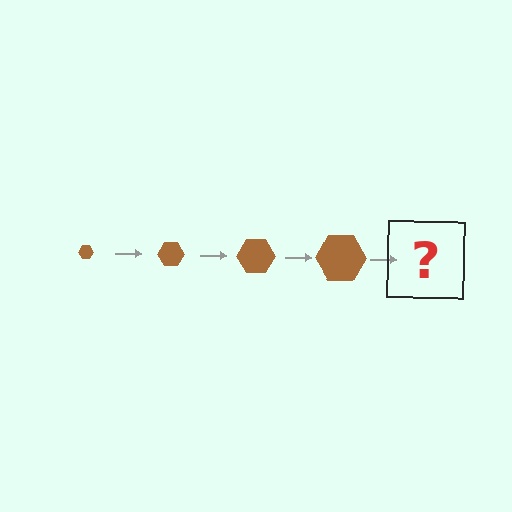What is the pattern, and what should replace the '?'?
The pattern is that the hexagon gets progressively larger each step. The '?' should be a brown hexagon, larger than the previous one.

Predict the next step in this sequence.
The next step is a brown hexagon, larger than the previous one.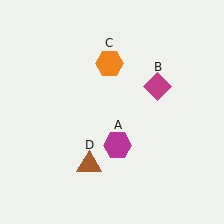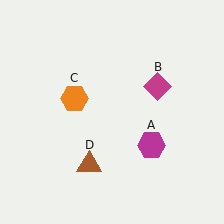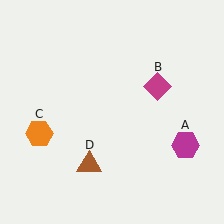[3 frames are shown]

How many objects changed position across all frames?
2 objects changed position: magenta hexagon (object A), orange hexagon (object C).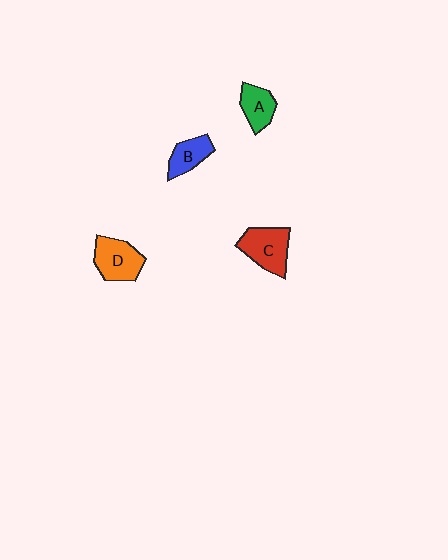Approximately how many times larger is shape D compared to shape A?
Approximately 1.4 times.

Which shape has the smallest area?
Shape B (blue).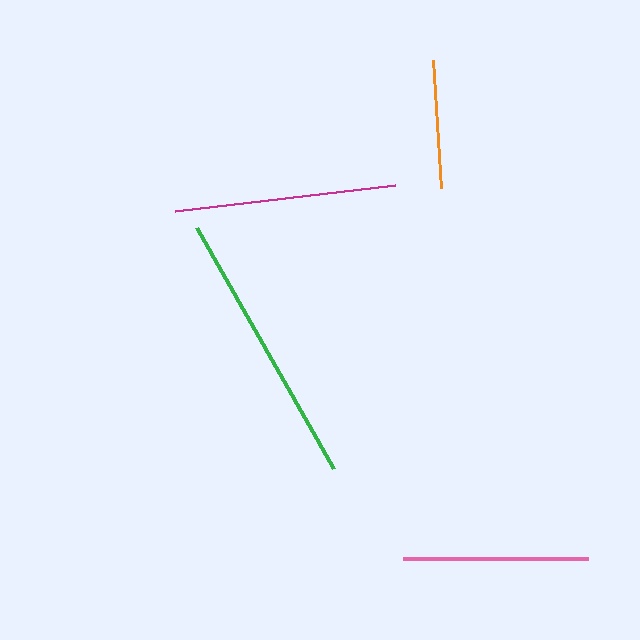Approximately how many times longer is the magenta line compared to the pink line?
The magenta line is approximately 1.2 times the length of the pink line.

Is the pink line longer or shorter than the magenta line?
The magenta line is longer than the pink line.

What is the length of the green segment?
The green segment is approximately 277 pixels long.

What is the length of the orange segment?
The orange segment is approximately 128 pixels long.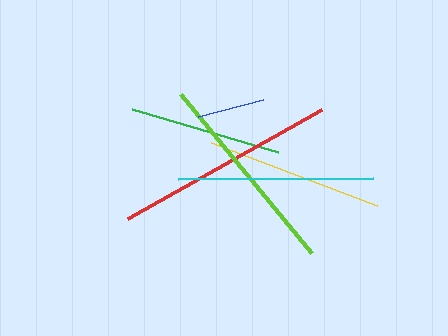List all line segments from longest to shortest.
From longest to shortest: red, lime, cyan, yellow, green, blue.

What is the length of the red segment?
The red segment is approximately 223 pixels long.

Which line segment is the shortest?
The blue line is the shortest at approximately 68 pixels.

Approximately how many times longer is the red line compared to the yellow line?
The red line is approximately 1.3 times the length of the yellow line.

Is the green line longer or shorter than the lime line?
The lime line is longer than the green line.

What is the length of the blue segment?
The blue segment is approximately 68 pixels long.